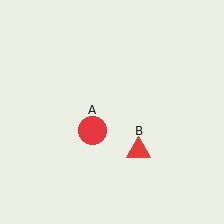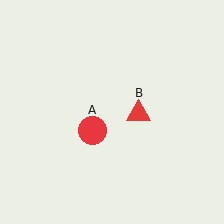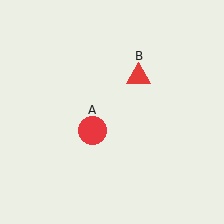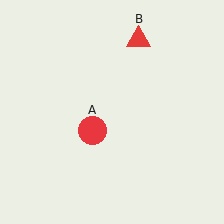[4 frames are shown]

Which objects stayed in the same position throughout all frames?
Red circle (object A) remained stationary.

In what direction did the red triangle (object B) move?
The red triangle (object B) moved up.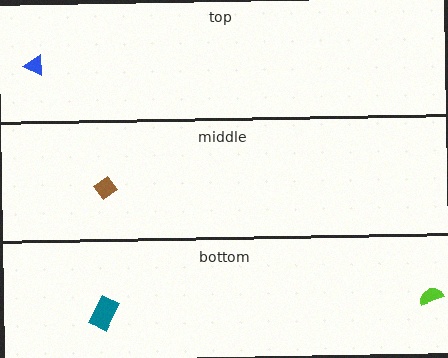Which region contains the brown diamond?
The middle region.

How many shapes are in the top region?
1.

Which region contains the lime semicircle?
The bottom region.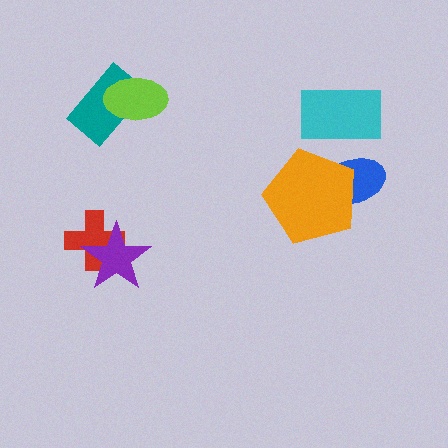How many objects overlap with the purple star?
1 object overlaps with the purple star.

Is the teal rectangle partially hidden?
Yes, it is partially covered by another shape.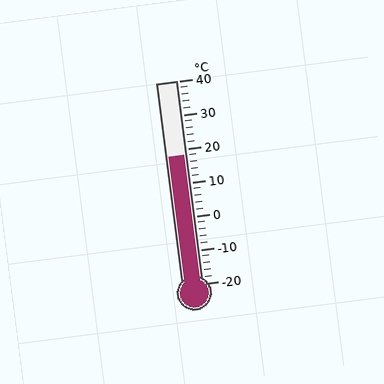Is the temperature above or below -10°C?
The temperature is above -10°C.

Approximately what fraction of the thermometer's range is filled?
The thermometer is filled to approximately 65% of its range.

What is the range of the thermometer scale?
The thermometer scale ranges from -20°C to 40°C.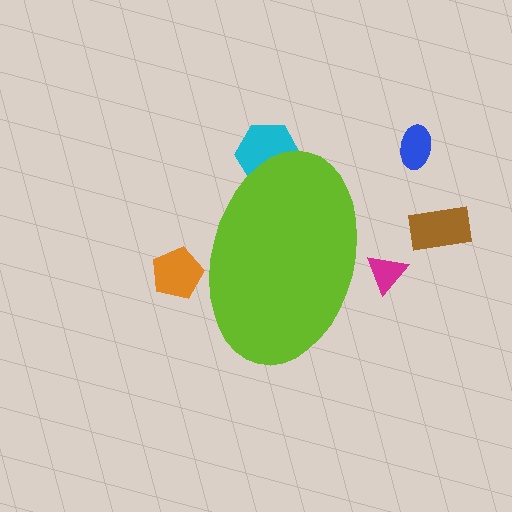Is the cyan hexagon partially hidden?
Yes, the cyan hexagon is partially hidden behind the lime ellipse.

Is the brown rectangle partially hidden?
No, the brown rectangle is fully visible.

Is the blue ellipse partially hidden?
No, the blue ellipse is fully visible.